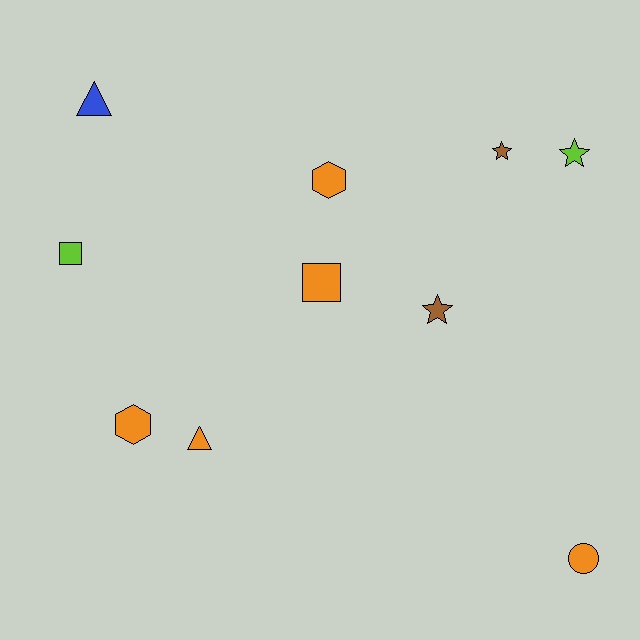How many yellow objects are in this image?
There are no yellow objects.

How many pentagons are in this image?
There are no pentagons.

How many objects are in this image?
There are 10 objects.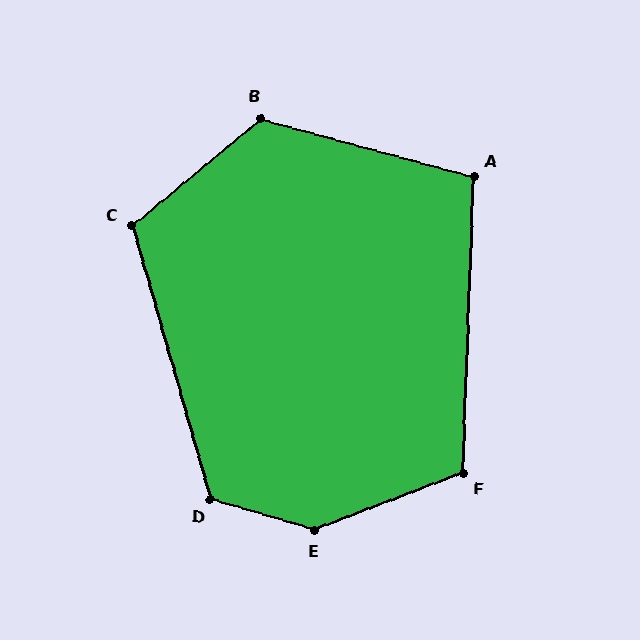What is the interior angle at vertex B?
Approximately 125 degrees (obtuse).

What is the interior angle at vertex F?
Approximately 113 degrees (obtuse).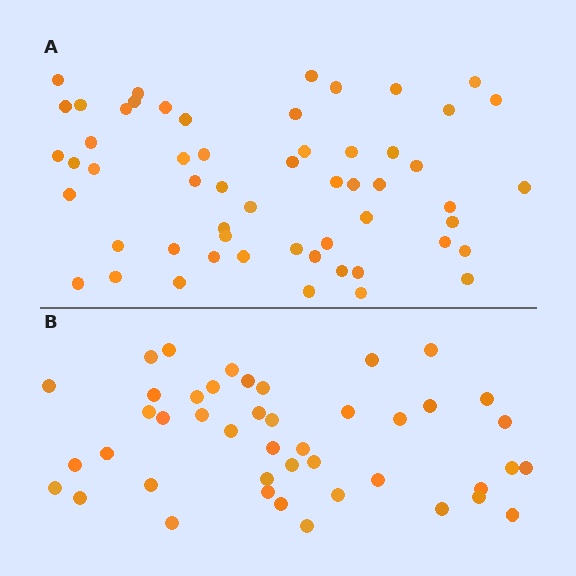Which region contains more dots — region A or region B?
Region A (the top region) has more dots.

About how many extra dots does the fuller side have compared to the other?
Region A has roughly 12 or so more dots than region B.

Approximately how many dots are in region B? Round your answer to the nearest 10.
About 40 dots. (The exact count is 44, which rounds to 40.)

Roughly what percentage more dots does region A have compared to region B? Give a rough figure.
About 25% more.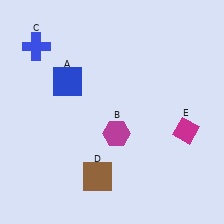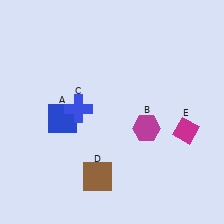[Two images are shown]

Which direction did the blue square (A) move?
The blue square (A) moved down.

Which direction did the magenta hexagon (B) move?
The magenta hexagon (B) moved right.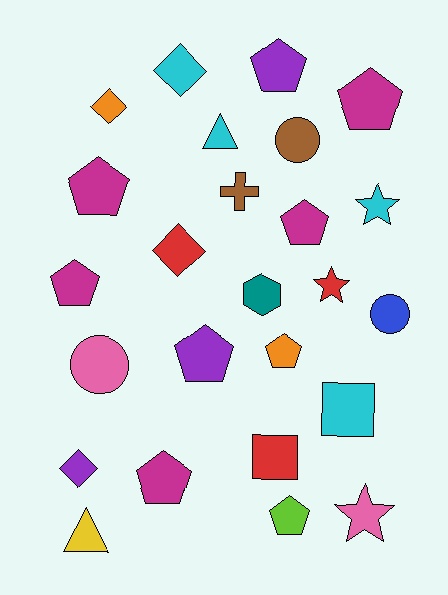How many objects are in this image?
There are 25 objects.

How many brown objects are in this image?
There are 2 brown objects.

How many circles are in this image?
There are 3 circles.